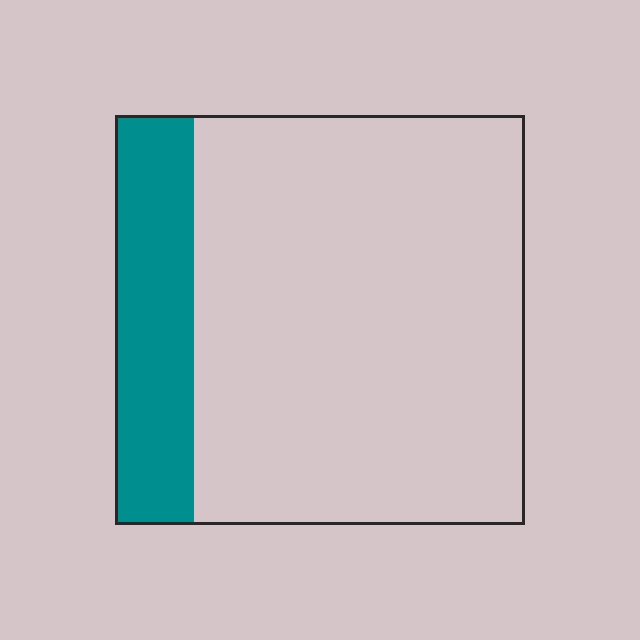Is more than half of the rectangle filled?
No.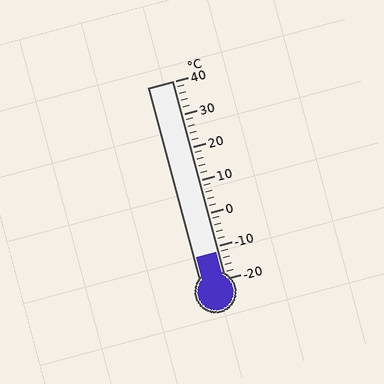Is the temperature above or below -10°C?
The temperature is below -10°C.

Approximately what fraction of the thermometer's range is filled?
The thermometer is filled to approximately 15% of its range.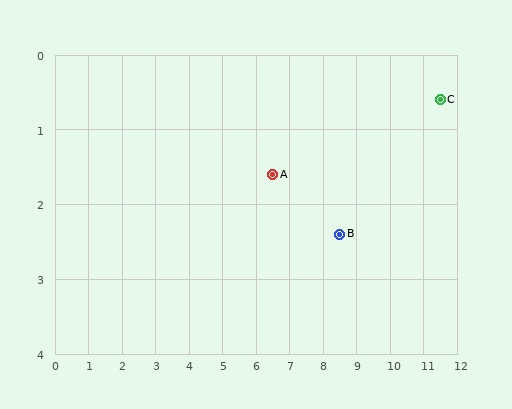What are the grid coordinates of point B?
Point B is at approximately (8.5, 2.4).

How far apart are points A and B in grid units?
Points A and B are about 2.2 grid units apart.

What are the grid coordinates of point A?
Point A is at approximately (6.5, 1.6).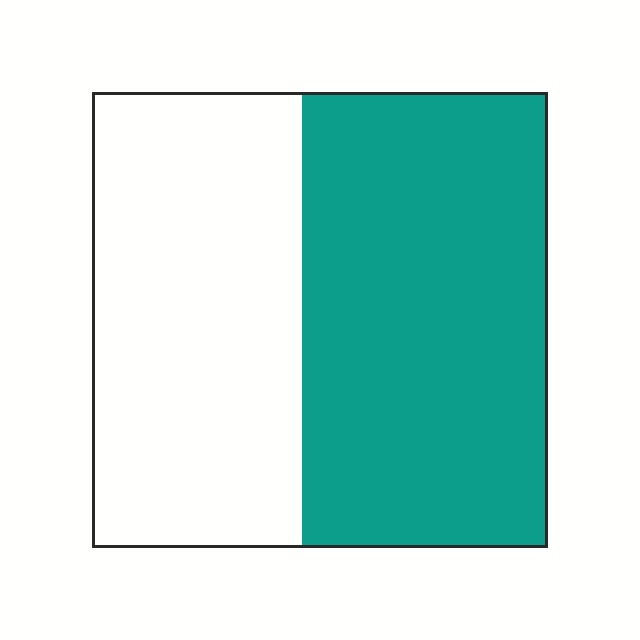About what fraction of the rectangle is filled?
About one half (1/2).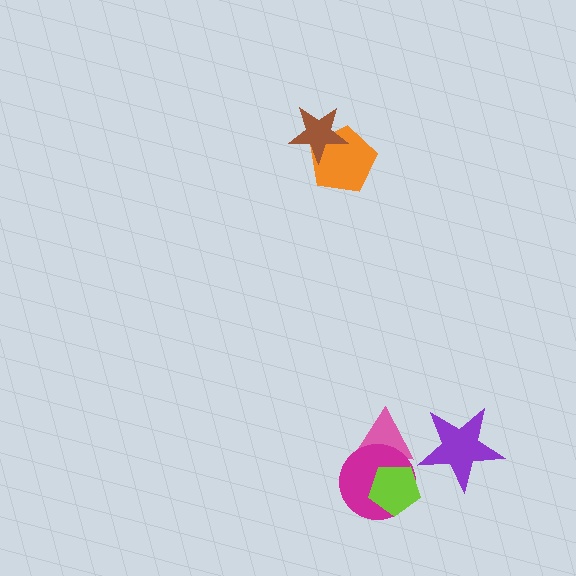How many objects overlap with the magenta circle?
2 objects overlap with the magenta circle.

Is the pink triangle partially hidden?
Yes, it is partially covered by another shape.